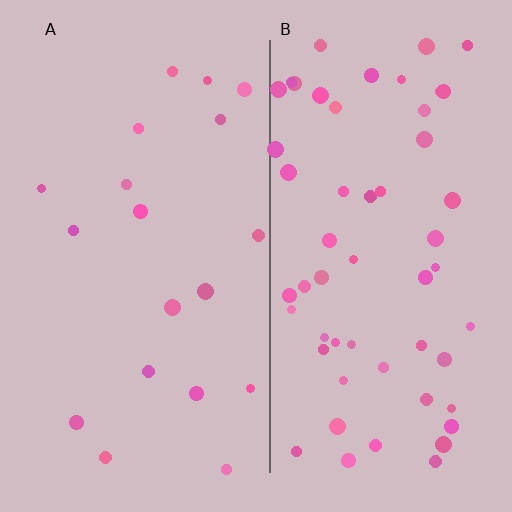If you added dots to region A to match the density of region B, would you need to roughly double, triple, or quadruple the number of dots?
Approximately triple.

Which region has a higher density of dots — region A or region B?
B (the right).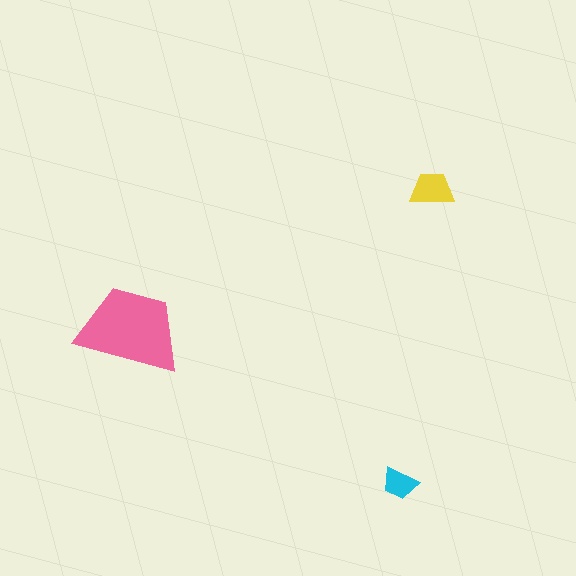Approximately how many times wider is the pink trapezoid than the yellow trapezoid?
About 2.5 times wider.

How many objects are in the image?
There are 3 objects in the image.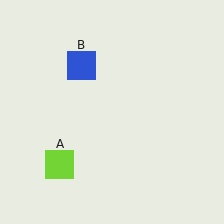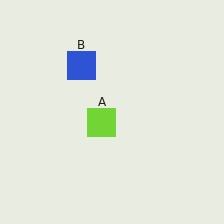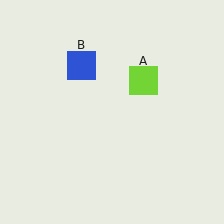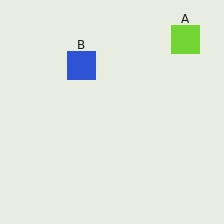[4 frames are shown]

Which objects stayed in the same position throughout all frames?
Blue square (object B) remained stationary.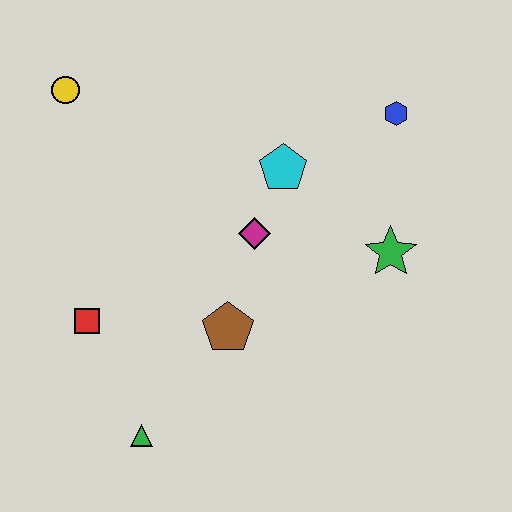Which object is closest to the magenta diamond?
The cyan pentagon is closest to the magenta diamond.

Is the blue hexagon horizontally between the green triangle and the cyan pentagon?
No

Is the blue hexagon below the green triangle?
No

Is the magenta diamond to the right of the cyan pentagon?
No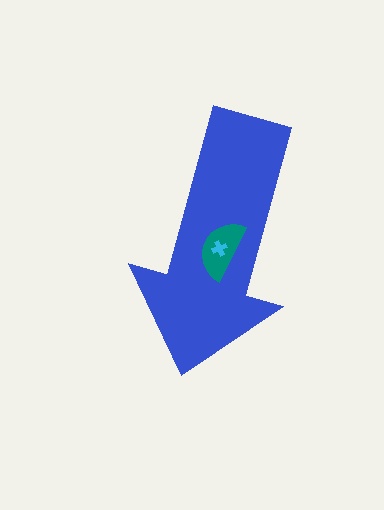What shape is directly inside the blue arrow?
The teal semicircle.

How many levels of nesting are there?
3.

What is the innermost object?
The cyan cross.